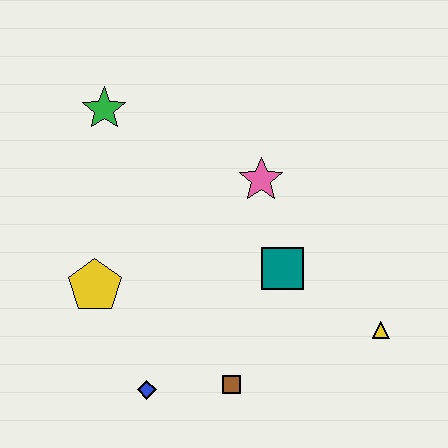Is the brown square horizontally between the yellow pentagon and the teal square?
Yes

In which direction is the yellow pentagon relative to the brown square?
The yellow pentagon is to the left of the brown square.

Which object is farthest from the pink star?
The blue diamond is farthest from the pink star.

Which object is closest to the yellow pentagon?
The blue diamond is closest to the yellow pentagon.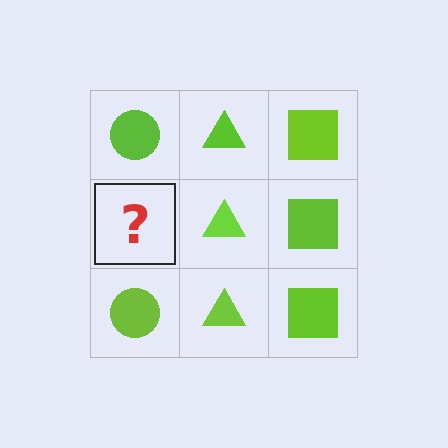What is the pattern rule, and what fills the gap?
The rule is that each column has a consistent shape. The gap should be filled with a lime circle.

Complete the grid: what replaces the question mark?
The question mark should be replaced with a lime circle.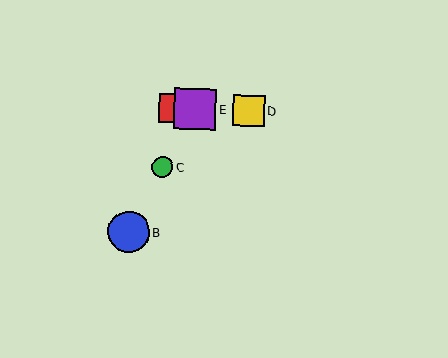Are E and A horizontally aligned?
Yes, both are at y≈109.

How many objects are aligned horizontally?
3 objects (A, D, E) are aligned horizontally.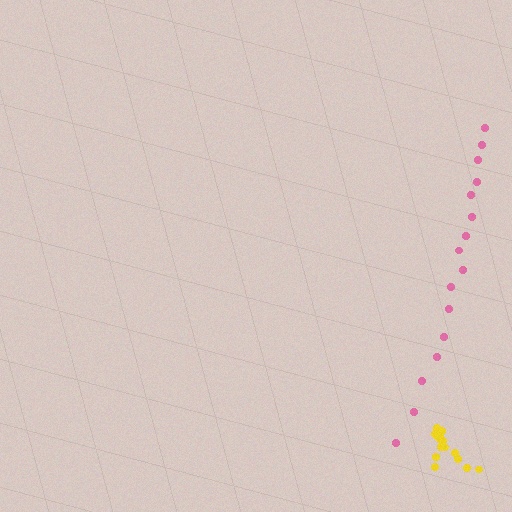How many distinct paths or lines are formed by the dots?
There are 2 distinct paths.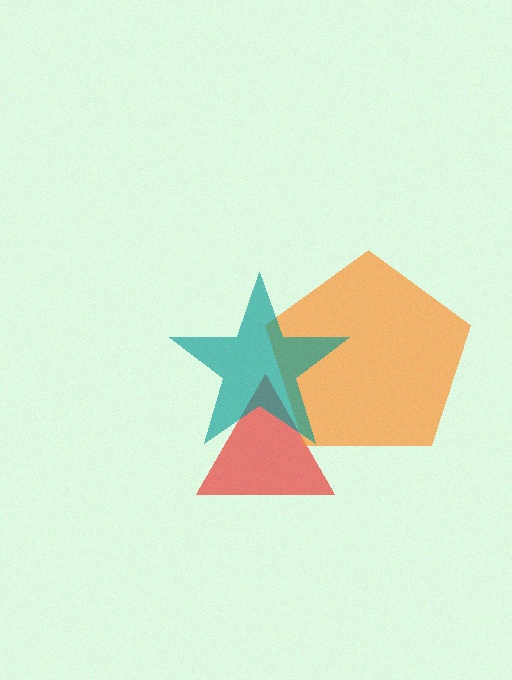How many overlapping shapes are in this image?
There are 3 overlapping shapes in the image.